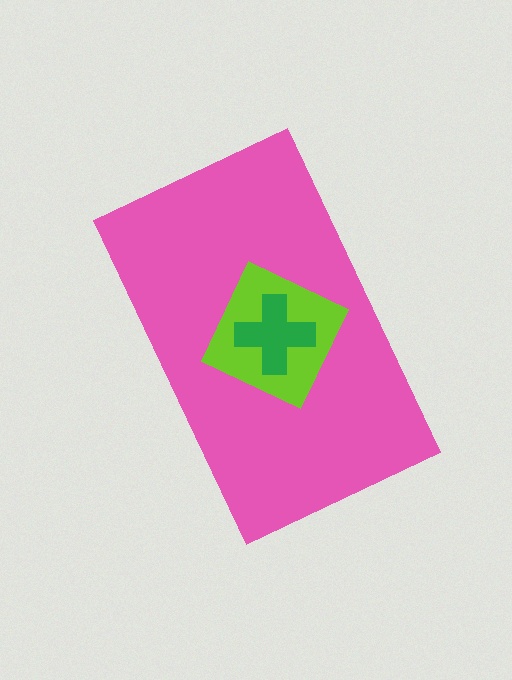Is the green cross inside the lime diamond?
Yes.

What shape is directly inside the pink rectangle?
The lime diamond.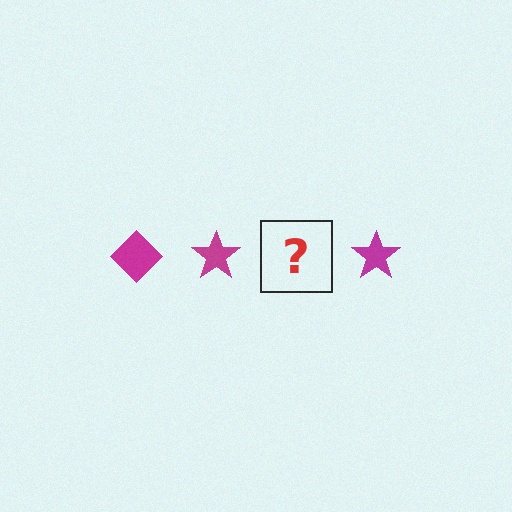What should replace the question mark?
The question mark should be replaced with a magenta diamond.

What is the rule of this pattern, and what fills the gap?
The rule is that the pattern cycles through diamond, star shapes in magenta. The gap should be filled with a magenta diamond.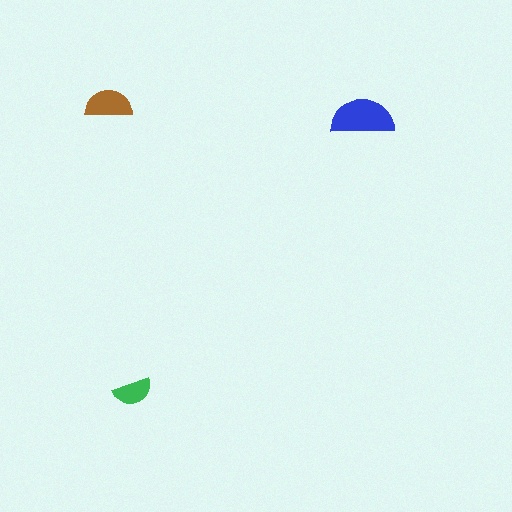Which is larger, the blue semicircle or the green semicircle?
The blue one.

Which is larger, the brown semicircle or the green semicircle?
The brown one.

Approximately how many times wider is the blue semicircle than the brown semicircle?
About 1.5 times wider.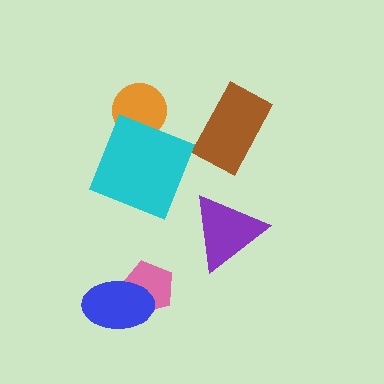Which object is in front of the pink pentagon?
The blue ellipse is in front of the pink pentagon.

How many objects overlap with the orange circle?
1 object overlaps with the orange circle.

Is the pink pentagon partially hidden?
Yes, it is partially covered by another shape.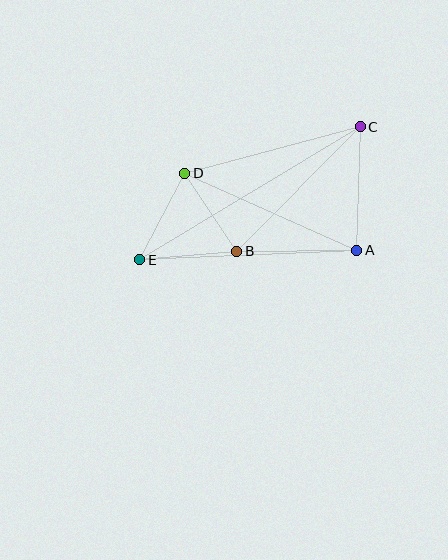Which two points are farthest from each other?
Points C and E are farthest from each other.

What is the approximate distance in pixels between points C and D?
The distance between C and D is approximately 181 pixels.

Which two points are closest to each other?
Points B and D are closest to each other.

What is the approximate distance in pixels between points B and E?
The distance between B and E is approximately 97 pixels.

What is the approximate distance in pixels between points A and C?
The distance between A and C is approximately 124 pixels.